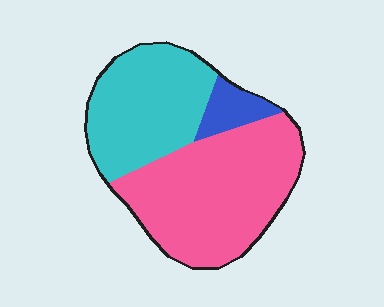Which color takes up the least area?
Blue, at roughly 10%.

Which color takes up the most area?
Pink, at roughly 55%.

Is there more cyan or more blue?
Cyan.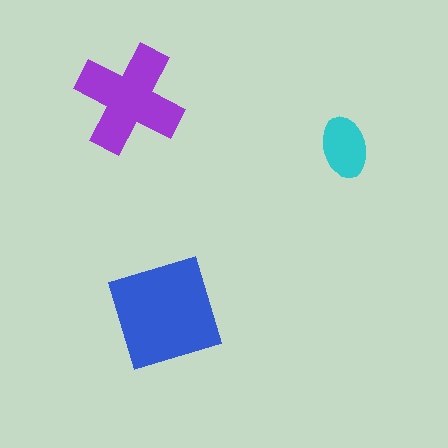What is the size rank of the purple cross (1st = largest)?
2nd.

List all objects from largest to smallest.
The blue diamond, the purple cross, the cyan ellipse.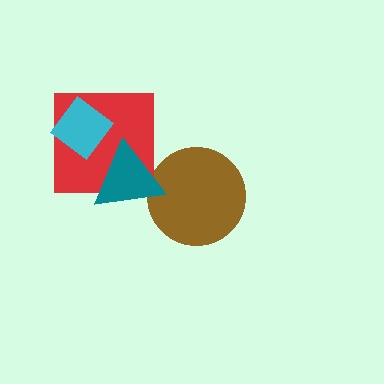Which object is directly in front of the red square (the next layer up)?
The cyan diamond is directly in front of the red square.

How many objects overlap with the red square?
2 objects overlap with the red square.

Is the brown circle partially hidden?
Yes, it is partially covered by another shape.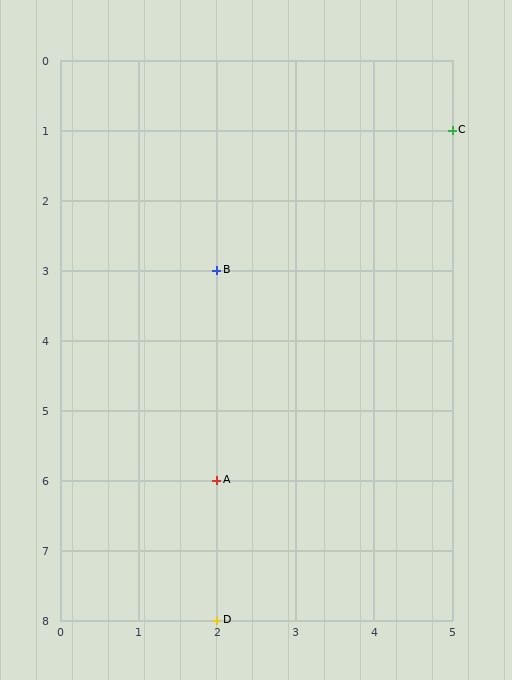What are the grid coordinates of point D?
Point D is at grid coordinates (2, 8).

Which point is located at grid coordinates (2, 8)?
Point D is at (2, 8).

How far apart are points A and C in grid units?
Points A and C are 3 columns and 5 rows apart (about 5.8 grid units diagonally).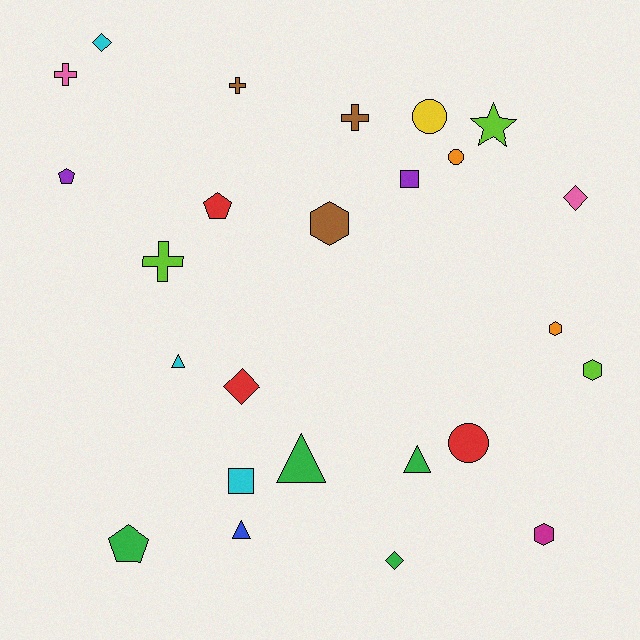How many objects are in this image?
There are 25 objects.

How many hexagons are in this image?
There are 4 hexagons.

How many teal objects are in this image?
There are no teal objects.